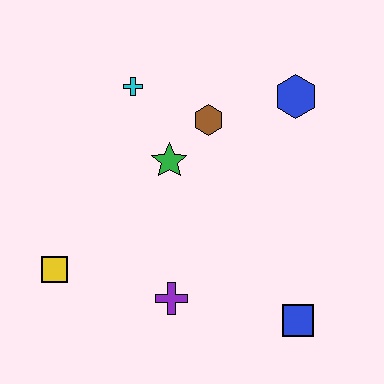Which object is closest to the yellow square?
The purple cross is closest to the yellow square.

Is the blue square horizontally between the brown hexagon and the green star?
No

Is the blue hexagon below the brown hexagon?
No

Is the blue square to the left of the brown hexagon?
No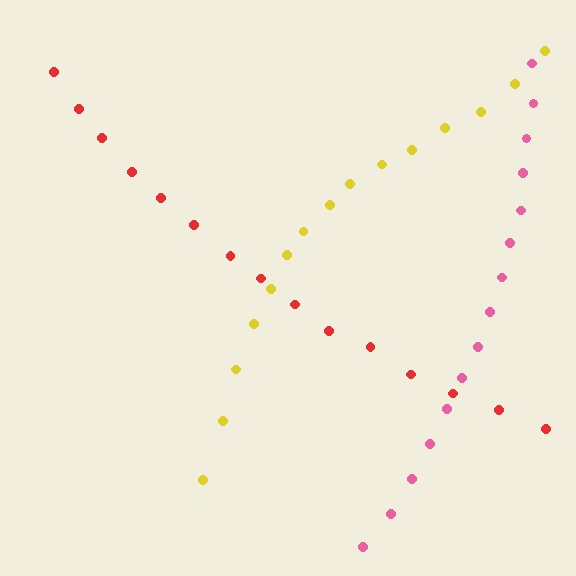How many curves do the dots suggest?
There are 3 distinct paths.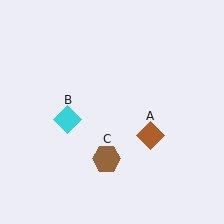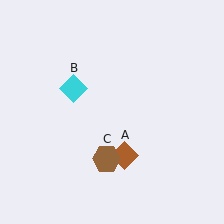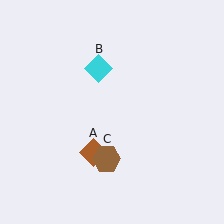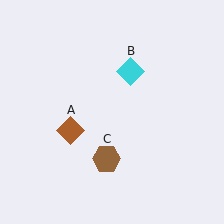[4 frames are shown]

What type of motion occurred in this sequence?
The brown diamond (object A), cyan diamond (object B) rotated clockwise around the center of the scene.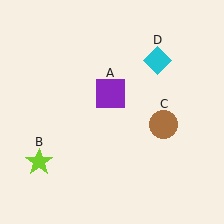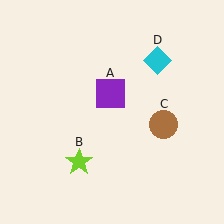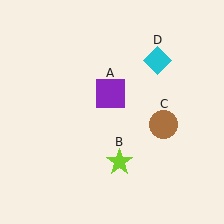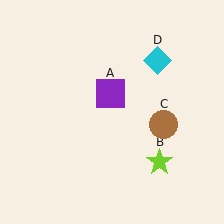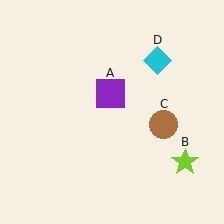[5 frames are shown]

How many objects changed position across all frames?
1 object changed position: lime star (object B).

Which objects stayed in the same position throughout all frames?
Purple square (object A) and brown circle (object C) and cyan diamond (object D) remained stationary.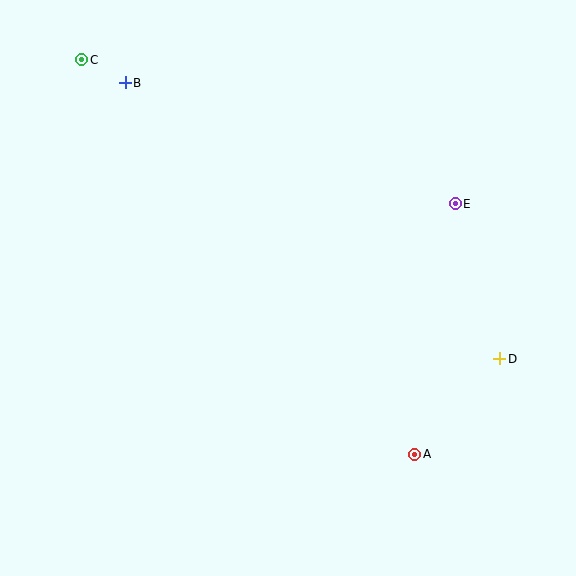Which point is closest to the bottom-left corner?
Point A is closest to the bottom-left corner.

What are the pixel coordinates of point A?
Point A is at (415, 454).